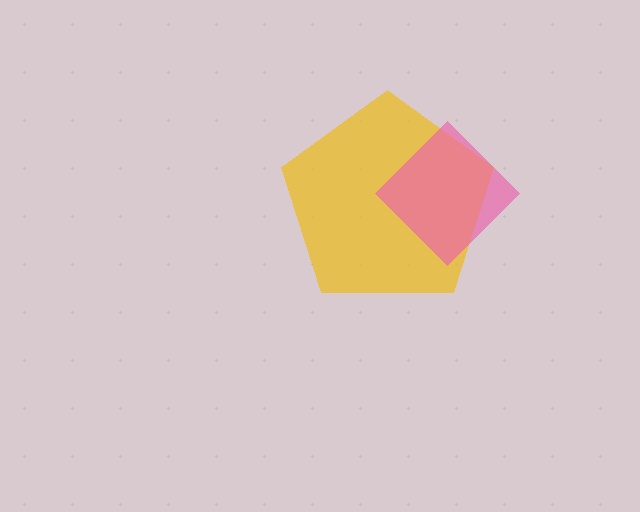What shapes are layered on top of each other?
The layered shapes are: a yellow pentagon, a pink diamond.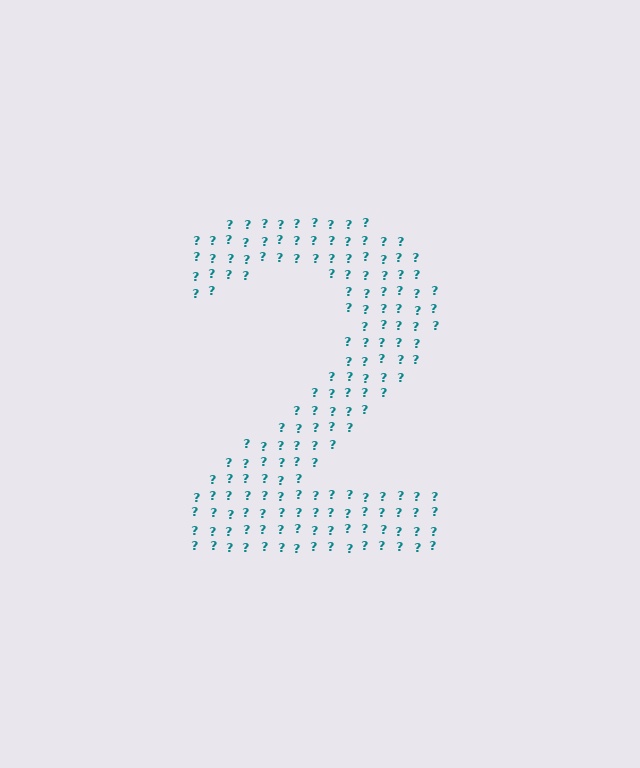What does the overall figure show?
The overall figure shows the digit 2.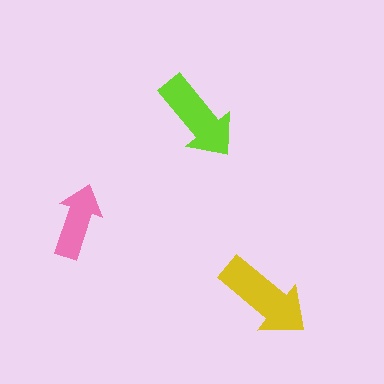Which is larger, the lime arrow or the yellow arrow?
The yellow one.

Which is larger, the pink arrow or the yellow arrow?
The yellow one.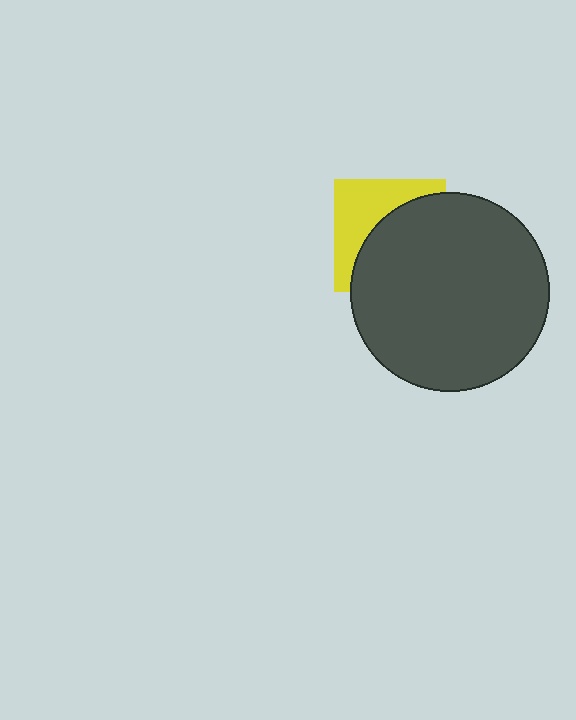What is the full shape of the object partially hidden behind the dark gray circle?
The partially hidden object is a yellow square.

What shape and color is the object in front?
The object in front is a dark gray circle.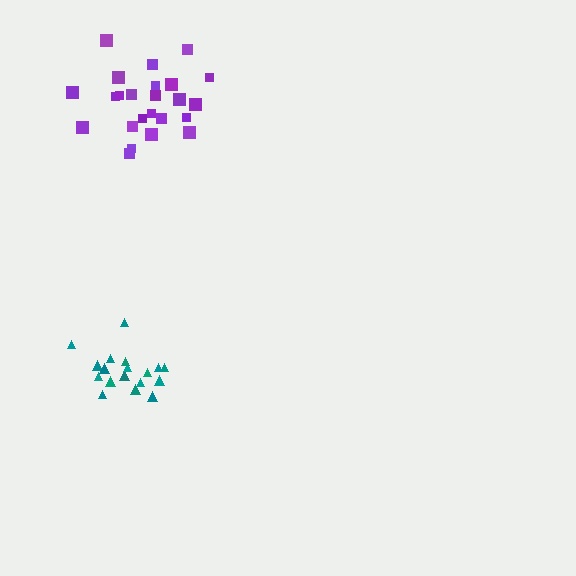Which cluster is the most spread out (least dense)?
Purple.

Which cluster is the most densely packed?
Teal.